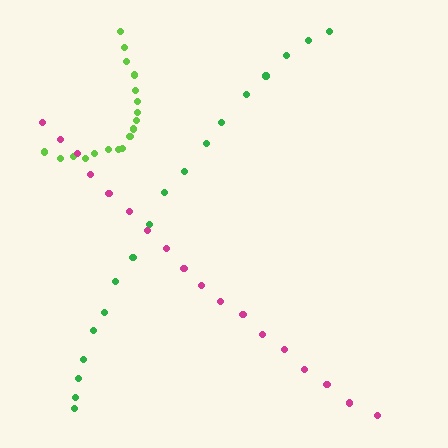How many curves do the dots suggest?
There are 3 distinct paths.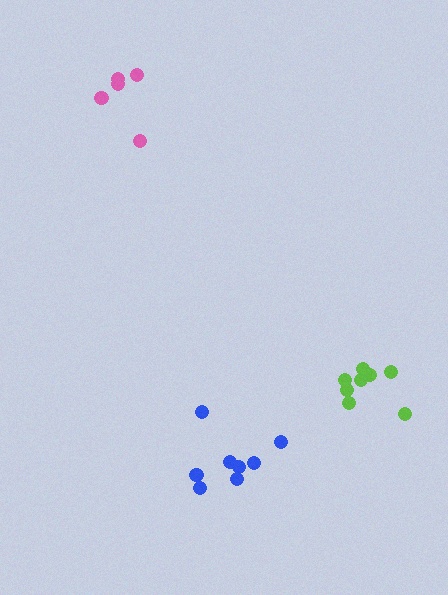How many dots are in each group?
Group 1: 8 dots, Group 2: 8 dots, Group 3: 5 dots (21 total).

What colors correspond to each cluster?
The clusters are colored: lime, blue, pink.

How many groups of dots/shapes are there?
There are 3 groups.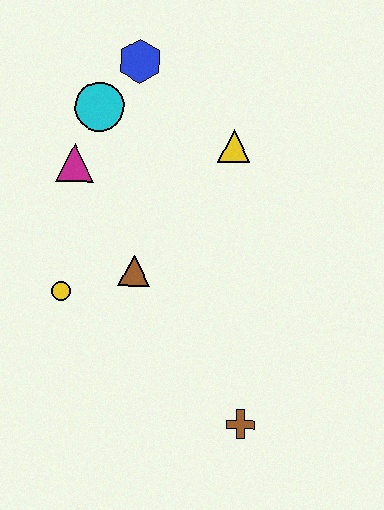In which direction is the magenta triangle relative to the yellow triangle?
The magenta triangle is to the left of the yellow triangle.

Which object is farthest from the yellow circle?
The blue hexagon is farthest from the yellow circle.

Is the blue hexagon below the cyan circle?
No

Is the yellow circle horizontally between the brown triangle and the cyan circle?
No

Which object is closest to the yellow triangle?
The blue hexagon is closest to the yellow triangle.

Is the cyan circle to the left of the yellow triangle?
Yes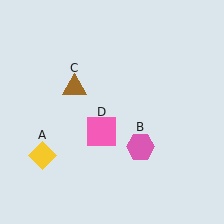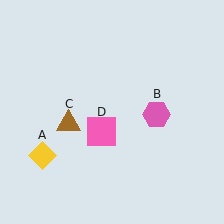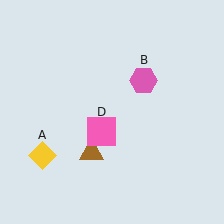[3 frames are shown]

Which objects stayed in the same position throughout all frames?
Yellow diamond (object A) and pink square (object D) remained stationary.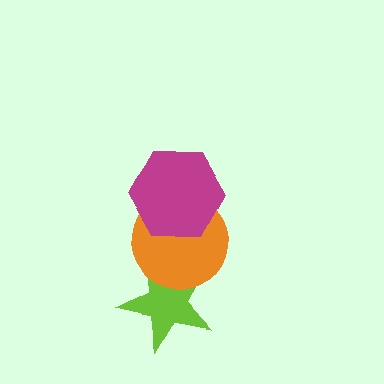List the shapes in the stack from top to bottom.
From top to bottom: the magenta hexagon, the orange circle, the lime star.